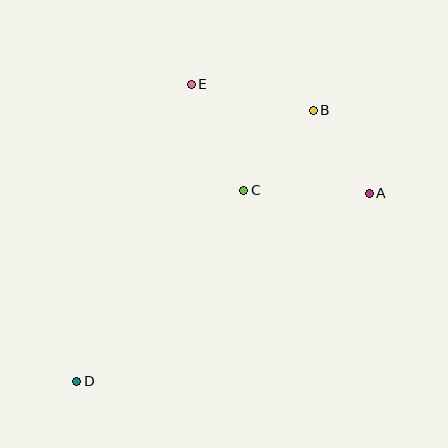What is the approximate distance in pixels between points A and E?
The distance between A and E is approximately 209 pixels.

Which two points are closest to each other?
Points A and B are closest to each other.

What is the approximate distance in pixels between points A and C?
The distance between A and C is approximately 125 pixels.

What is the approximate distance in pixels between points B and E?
The distance between B and E is approximately 125 pixels.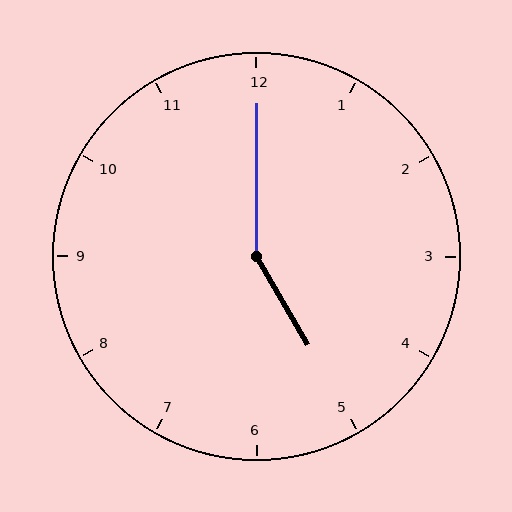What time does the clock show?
5:00.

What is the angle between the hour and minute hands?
Approximately 150 degrees.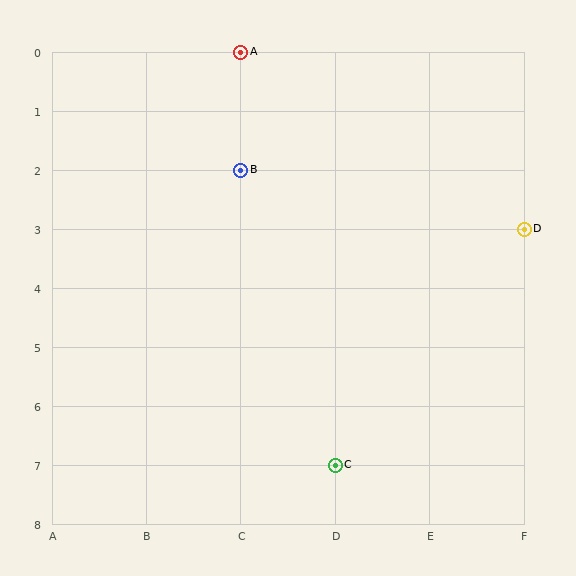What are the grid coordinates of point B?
Point B is at grid coordinates (C, 2).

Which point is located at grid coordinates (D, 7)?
Point C is at (D, 7).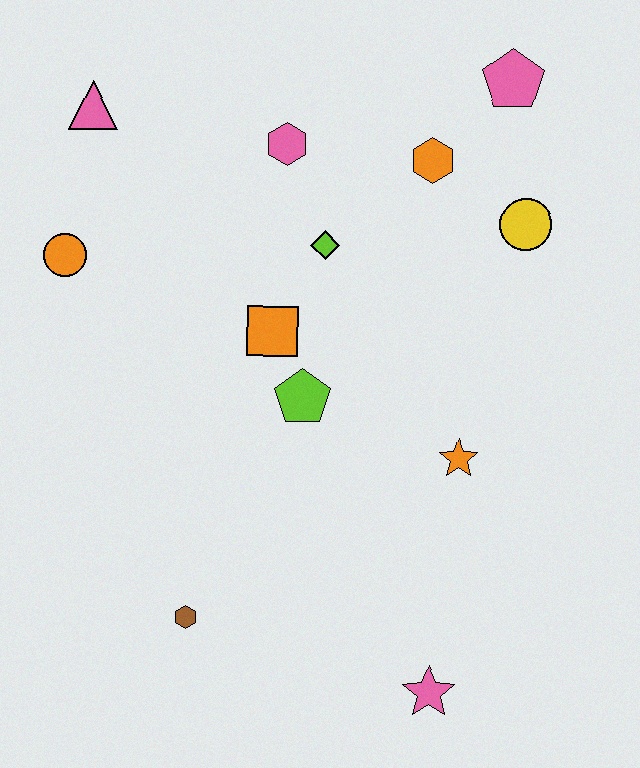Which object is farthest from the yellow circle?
The brown hexagon is farthest from the yellow circle.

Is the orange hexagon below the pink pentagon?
Yes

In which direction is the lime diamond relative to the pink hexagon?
The lime diamond is below the pink hexagon.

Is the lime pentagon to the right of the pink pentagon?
No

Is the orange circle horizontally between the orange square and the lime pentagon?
No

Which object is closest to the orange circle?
The pink triangle is closest to the orange circle.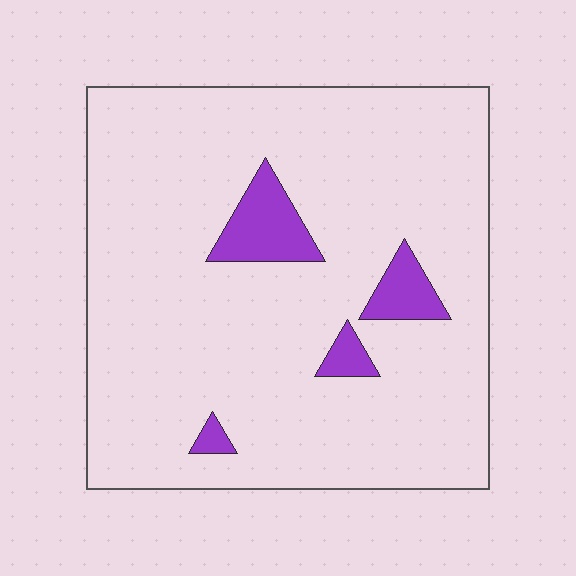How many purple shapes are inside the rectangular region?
4.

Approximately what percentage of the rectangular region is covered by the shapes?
Approximately 10%.